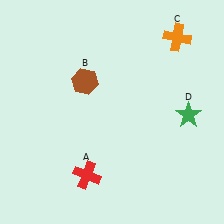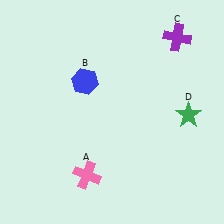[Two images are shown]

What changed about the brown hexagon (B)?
In Image 1, B is brown. In Image 2, it changed to blue.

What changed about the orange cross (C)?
In Image 1, C is orange. In Image 2, it changed to purple.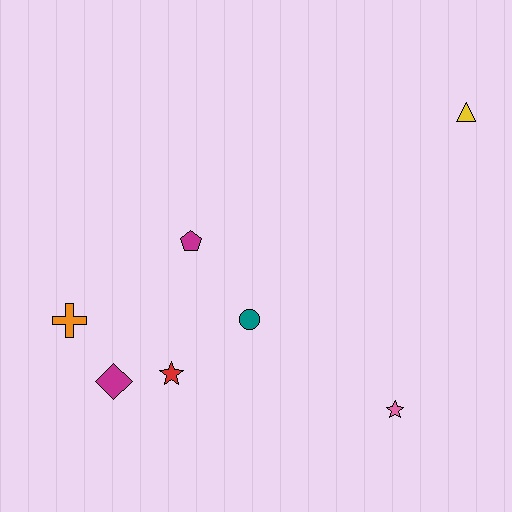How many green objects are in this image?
There are no green objects.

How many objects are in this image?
There are 7 objects.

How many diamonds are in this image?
There is 1 diamond.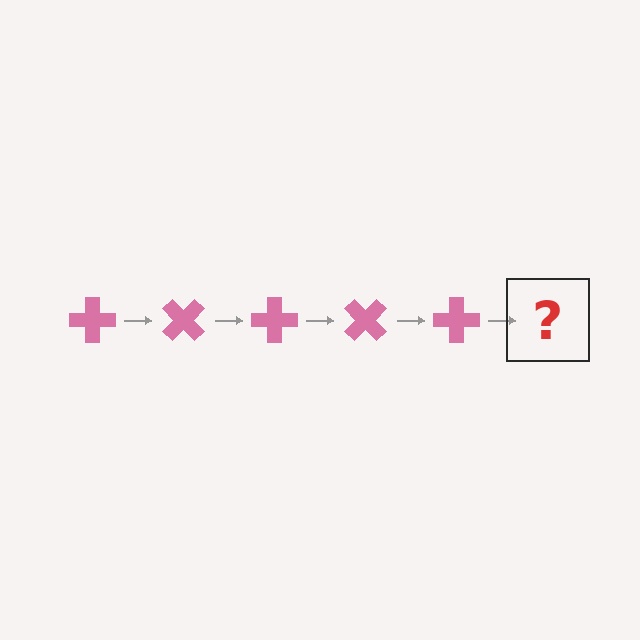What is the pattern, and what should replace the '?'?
The pattern is that the cross rotates 45 degrees each step. The '?' should be a pink cross rotated 225 degrees.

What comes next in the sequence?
The next element should be a pink cross rotated 225 degrees.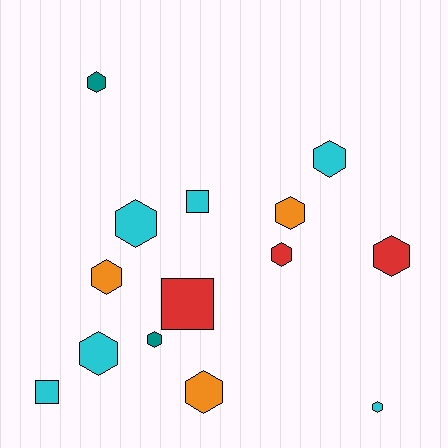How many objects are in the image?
There are 14 objects.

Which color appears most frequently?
Cyan, with 6 objects.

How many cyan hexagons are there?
There are 4 cyan hexagons.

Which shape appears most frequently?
Hexagon, with 11 objects.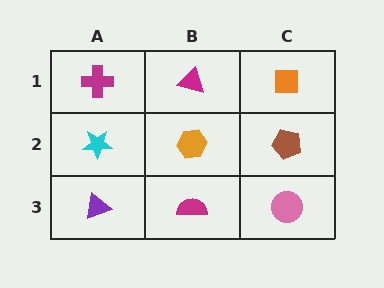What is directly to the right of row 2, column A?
An orange hexagon.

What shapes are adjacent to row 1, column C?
A brown pentagon (row 2, column C), a magenta triangle (row 1, column B).